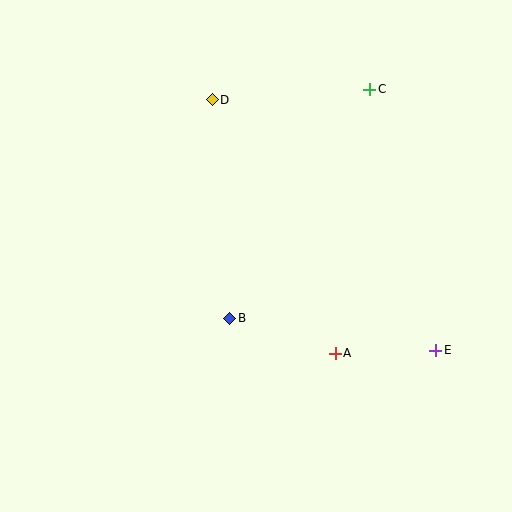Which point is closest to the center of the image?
Point B at (230, 318) is closest to the center.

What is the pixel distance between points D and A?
The distance between D and A is 282 pixels.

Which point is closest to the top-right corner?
Point C is closest to the top-right corner.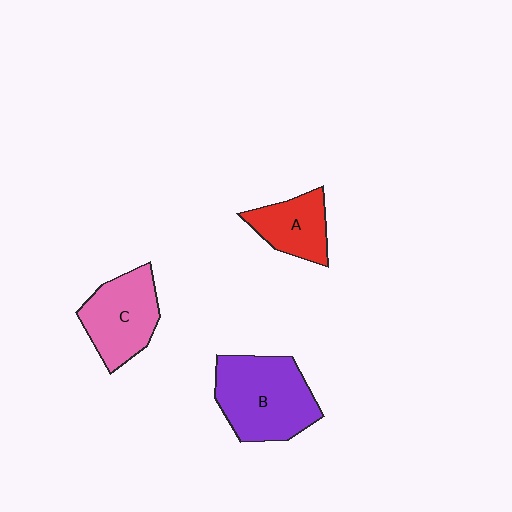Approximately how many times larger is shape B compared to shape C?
Approximately 1.3 times.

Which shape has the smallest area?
Shape A (red).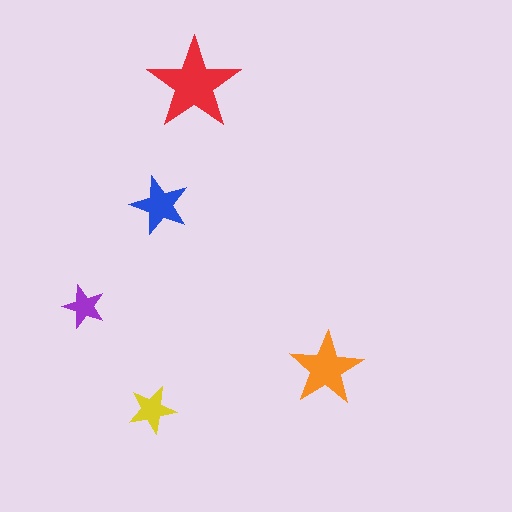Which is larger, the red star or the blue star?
The red one.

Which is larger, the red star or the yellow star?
The red one.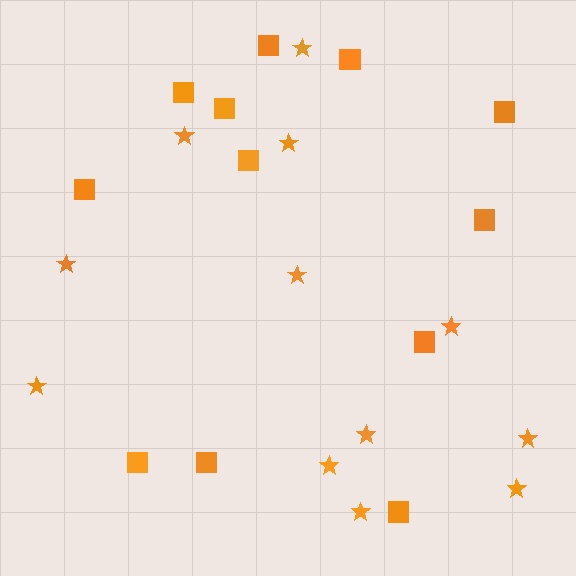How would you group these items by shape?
There are 2 groups: one group of squares (12) and one group of stars (12).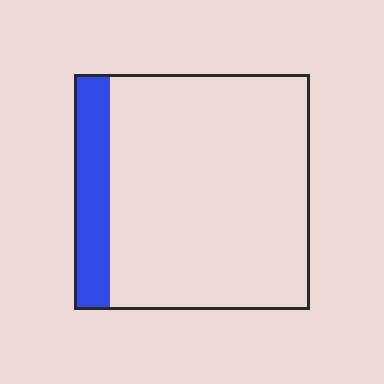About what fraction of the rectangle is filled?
About one sixth (1/6).